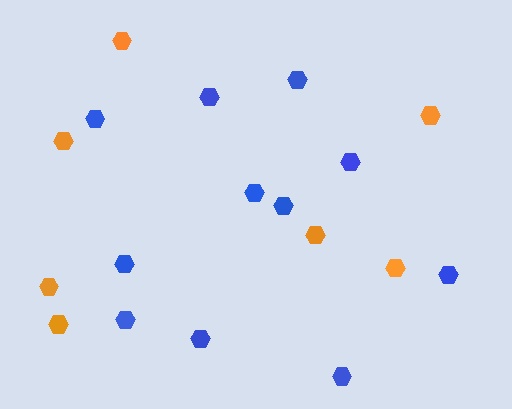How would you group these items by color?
There are 2 groups: one group of orange hexagons (7) and one group of blue hexagons (11).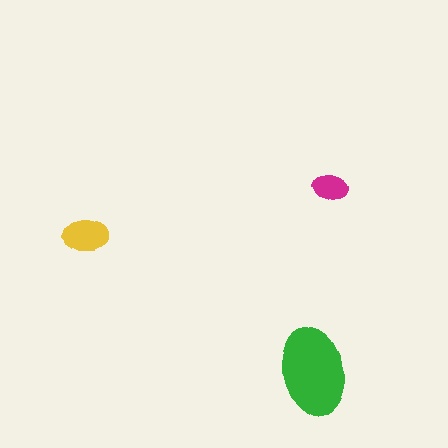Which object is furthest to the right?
The magenta ellipse is rightmost.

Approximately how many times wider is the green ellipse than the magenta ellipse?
About 2.5 times wider.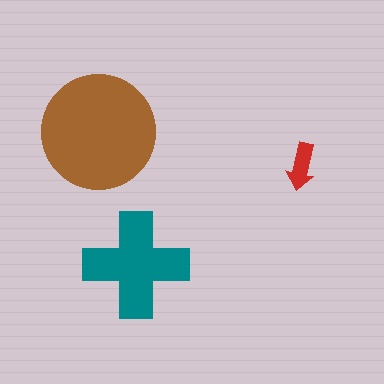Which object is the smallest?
The red arrow.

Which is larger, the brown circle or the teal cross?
The brown circle.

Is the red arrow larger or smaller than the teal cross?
Smaller.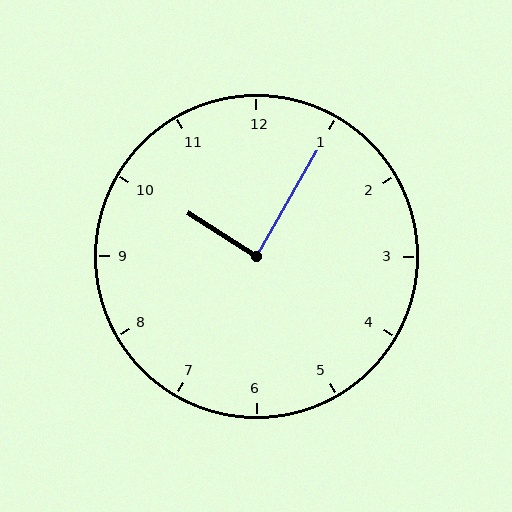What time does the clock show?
10:05.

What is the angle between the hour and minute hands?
Approximately 88 degrees.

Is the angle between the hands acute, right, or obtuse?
It is right.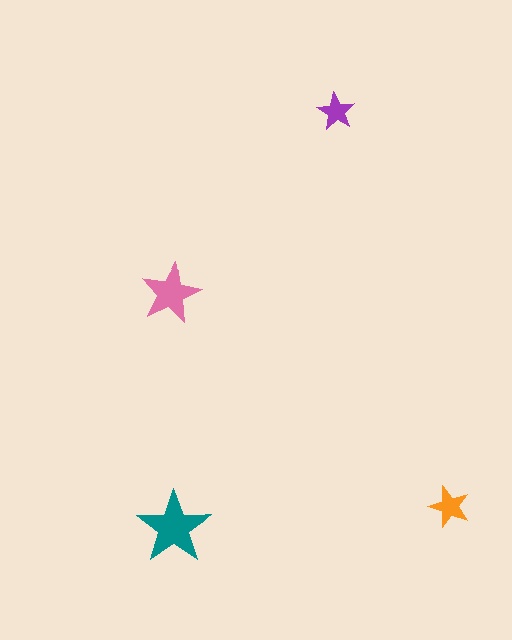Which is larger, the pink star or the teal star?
The teal one.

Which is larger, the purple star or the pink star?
The pink one.